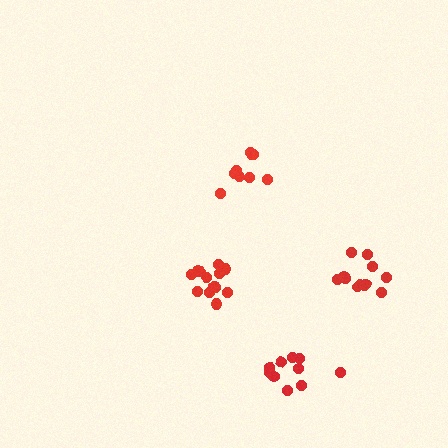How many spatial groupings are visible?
There are 4 spatial groupings.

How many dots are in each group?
Group 1: 14 dots, Group 2: 9 dots, Group 3: 12 dots, Group 4: 11 dots (46 total).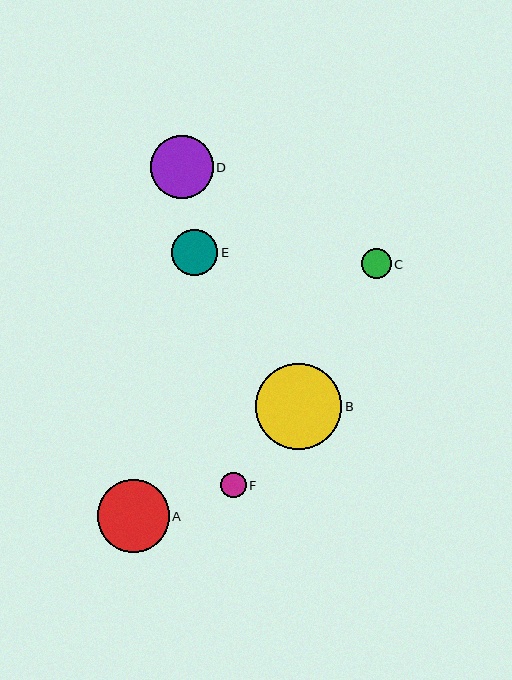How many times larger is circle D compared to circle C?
Circle D is approximately 2.1 times the size of circle C.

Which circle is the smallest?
Circle F is the smallest with a size of approximately 26 pixels.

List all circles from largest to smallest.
From largest to smallest: B, A, D, E, C, F.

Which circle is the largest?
Circle B is the largest with a size of approximately 86 pixels.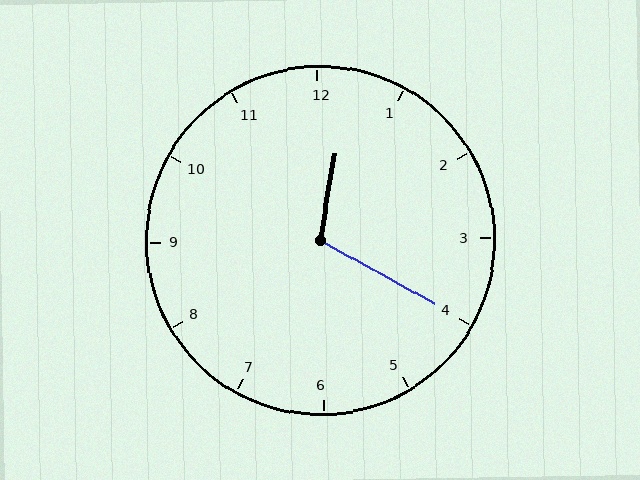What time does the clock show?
12:20.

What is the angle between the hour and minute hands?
Approximately 110 degrees.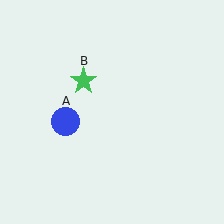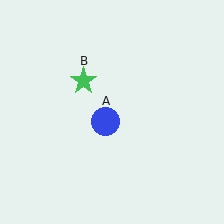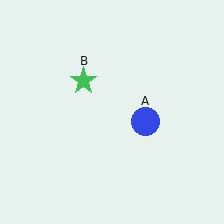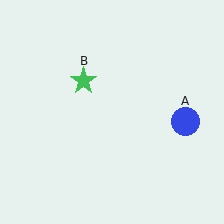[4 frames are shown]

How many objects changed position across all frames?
1 object changed position: blue circle (object A).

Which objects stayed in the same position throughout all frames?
Green star (object B) remained stationary.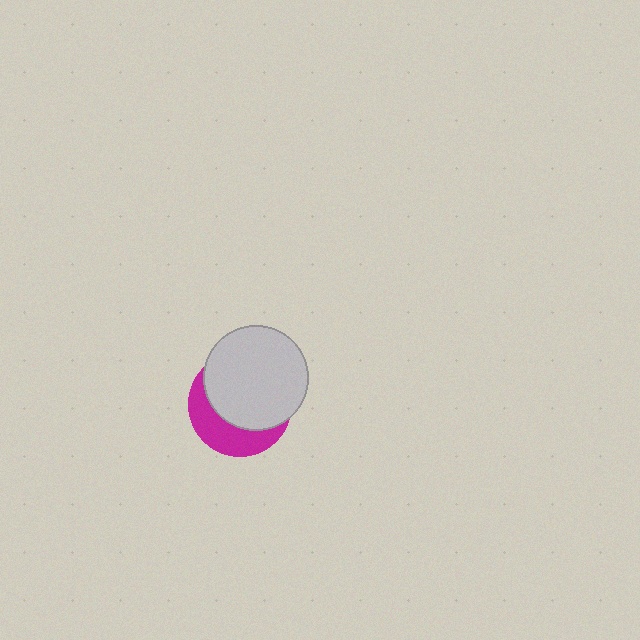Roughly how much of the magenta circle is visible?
A small part of it is visible (roughly 36%).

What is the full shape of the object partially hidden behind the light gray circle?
The partially hidden object is a magenta circle.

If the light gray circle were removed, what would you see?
You would see the complete magenta circle.